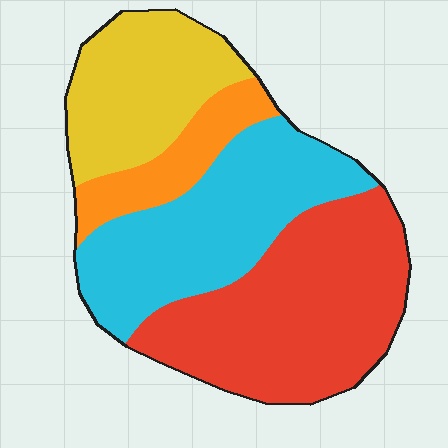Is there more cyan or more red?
Red.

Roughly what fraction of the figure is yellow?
Yellow covers around 20% of the figure.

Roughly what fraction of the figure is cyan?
Cyan covers 30% of the figure.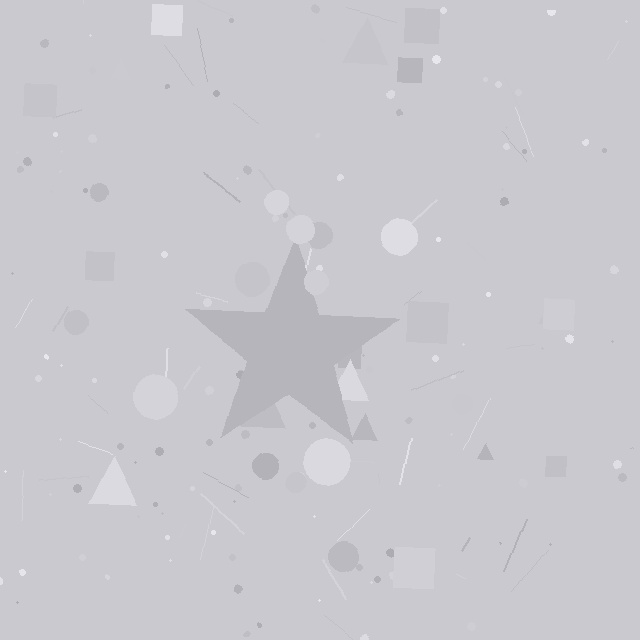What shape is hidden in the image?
A star is hidden in the image.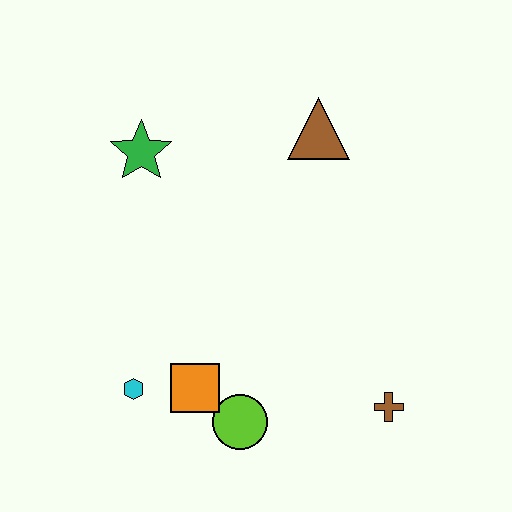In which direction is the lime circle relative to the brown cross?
The lime circle is to the left of the brown cross.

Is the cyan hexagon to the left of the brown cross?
Yes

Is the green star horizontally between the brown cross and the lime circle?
No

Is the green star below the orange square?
No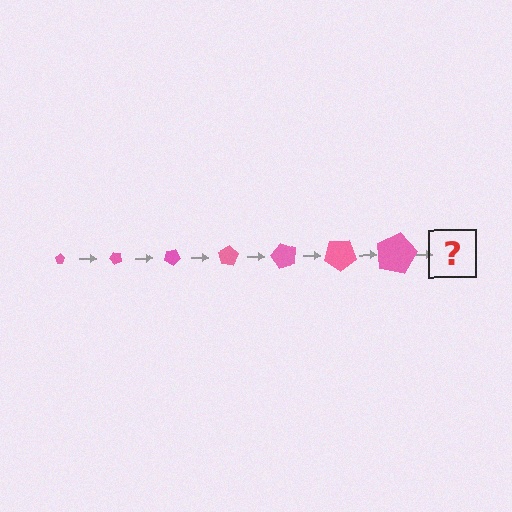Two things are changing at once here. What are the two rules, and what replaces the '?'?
The two rules are that the pentagon grows larger each step and it rotates 50 degrees each step. The '?' should be a pentagon, larger than the previous one and rotated 350 degrees from the start.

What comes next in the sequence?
The next element should be a pentagon, larger than the previous one and rotated 350 degrees from the start.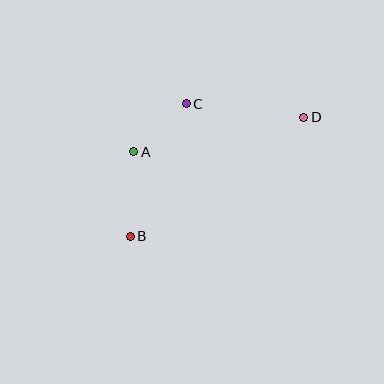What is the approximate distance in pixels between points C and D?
The distance between C and D is approximately 118 pixels.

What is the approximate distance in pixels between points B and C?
The distance between B and C is approximately 144 pixels.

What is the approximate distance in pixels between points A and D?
The distance between A and D is approximately 174 pixels.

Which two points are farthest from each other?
Points B and D are farthest from each other.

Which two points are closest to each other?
Points A and C are closest to each other.